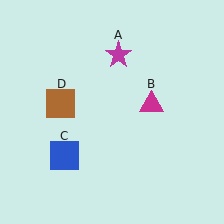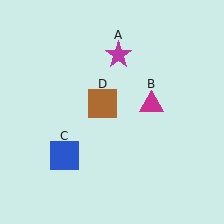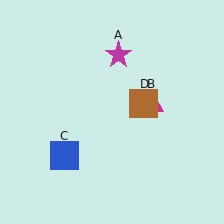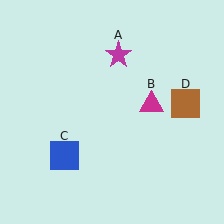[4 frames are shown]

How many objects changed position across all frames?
1 object changed position: brown square (object D).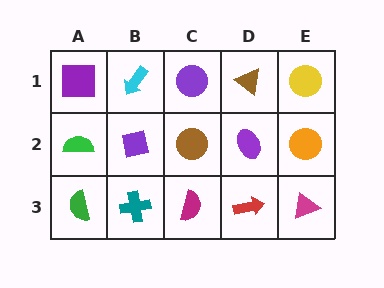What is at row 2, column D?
A purple ellipse.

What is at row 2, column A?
A green semicircle.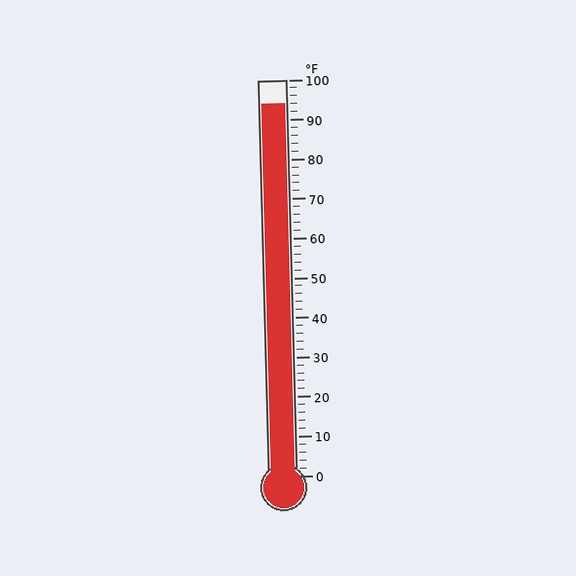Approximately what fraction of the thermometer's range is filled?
The thermometer is filled to approximately 95% of its range.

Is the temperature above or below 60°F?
The temperature is above 60°F.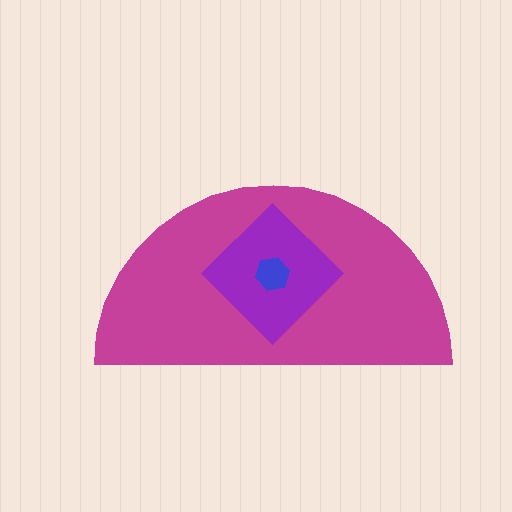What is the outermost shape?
The magenta semicircle.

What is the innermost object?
The blue hexagon.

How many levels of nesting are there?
3.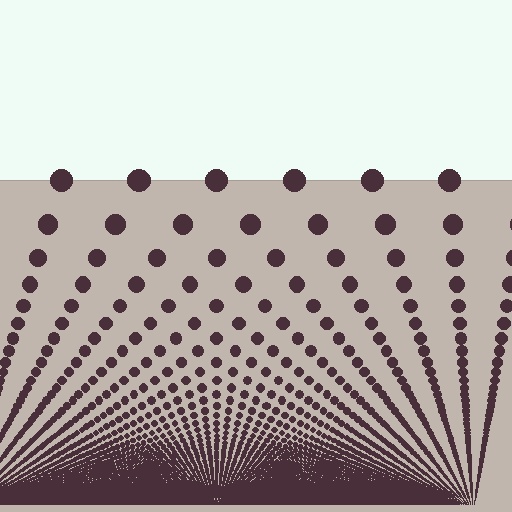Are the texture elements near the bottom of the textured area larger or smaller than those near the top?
Smaller. The gradient is inverted — elements near the bottom are smaller and denser.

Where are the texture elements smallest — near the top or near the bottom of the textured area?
Near the bottom.